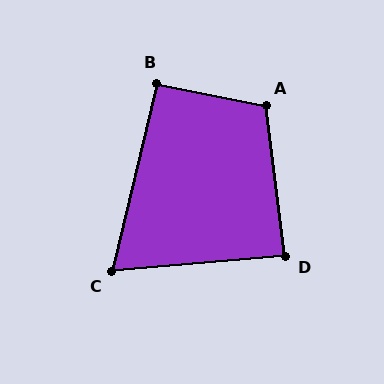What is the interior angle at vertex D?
Approximately 88 degrees (approximately right).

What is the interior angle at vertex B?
Approximately 92 degrees (approximately right).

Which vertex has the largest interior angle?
A, at approximately 109 degrees.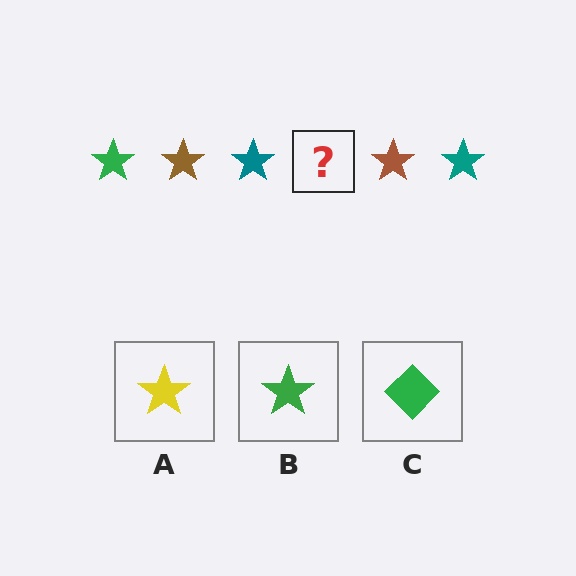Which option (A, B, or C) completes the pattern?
B.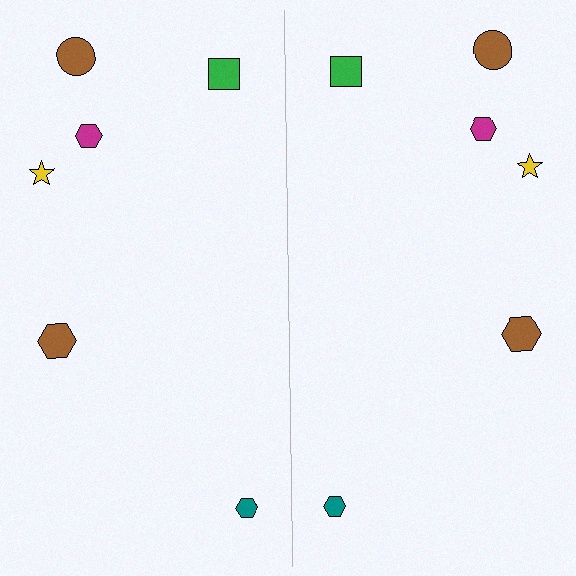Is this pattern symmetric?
Yes, this pattern has bilateral (reflection) symmetry.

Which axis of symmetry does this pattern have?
The pattern has a vertical axis of symmetry running through the center of the image.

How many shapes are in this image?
There are 12 shapes in this image.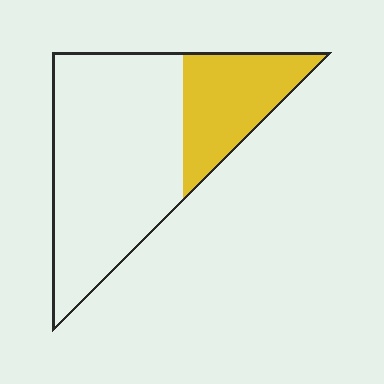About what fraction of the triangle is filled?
About one quarter (1/4).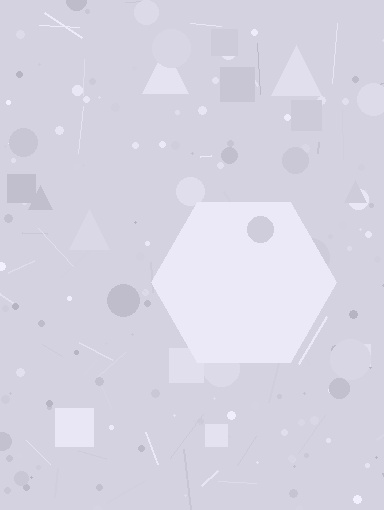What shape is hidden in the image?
A hexagon is hidden in the image.